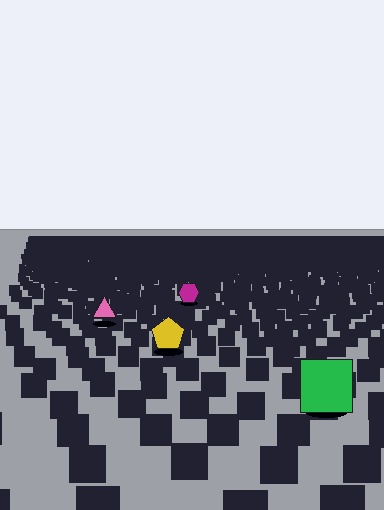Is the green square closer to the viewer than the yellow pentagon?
Yes. The green square is closer — you can tell from the texture gradient: the ground texture is coarser near it.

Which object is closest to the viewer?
The green square is closest. The texture marks near it are larger and more spread out.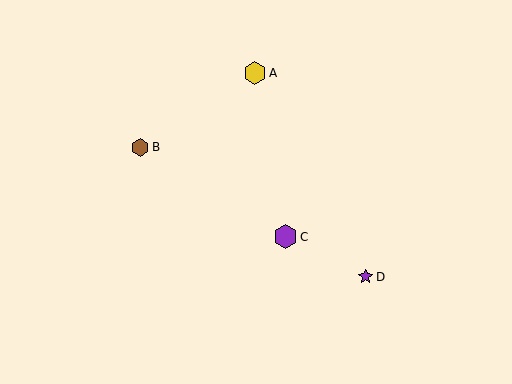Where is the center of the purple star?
The center of the purple star is at (365, 277).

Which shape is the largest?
The purple hexagon (labeled C) is the largest.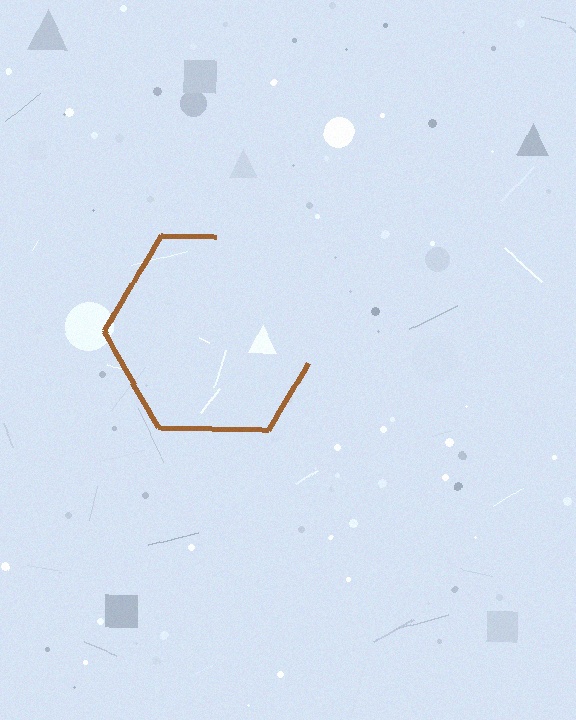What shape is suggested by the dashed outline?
The dashed outline suggests a hexagon.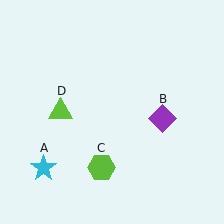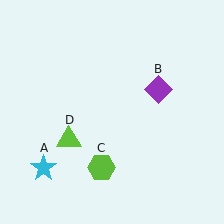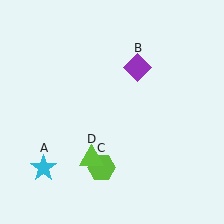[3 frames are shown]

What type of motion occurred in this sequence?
The purple diamond (object B), lime triangle (object D) rotated counterclockwise around the center of the scene.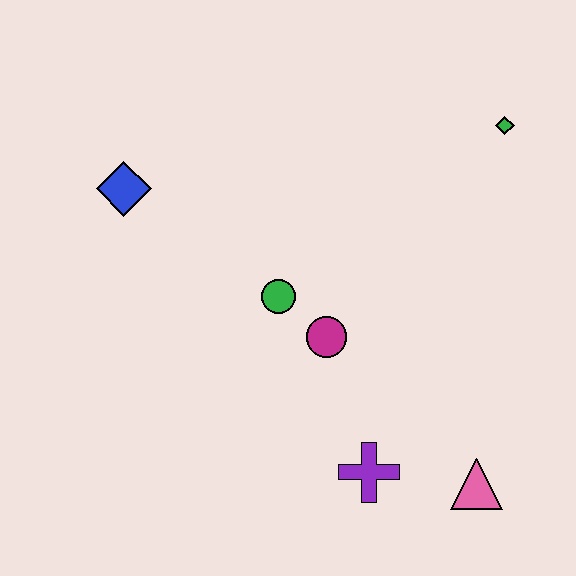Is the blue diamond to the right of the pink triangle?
No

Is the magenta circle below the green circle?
Yes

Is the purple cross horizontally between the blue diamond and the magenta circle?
No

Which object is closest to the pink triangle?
The purple cross is closest to the pink triangle.